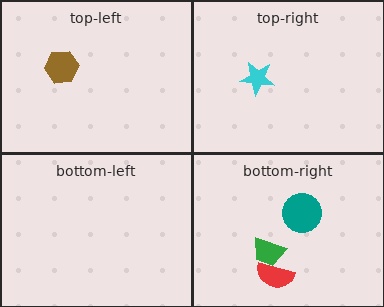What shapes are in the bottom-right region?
The teal circle, the red semicircle, the green trapezoid.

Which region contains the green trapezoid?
The bottom-right region.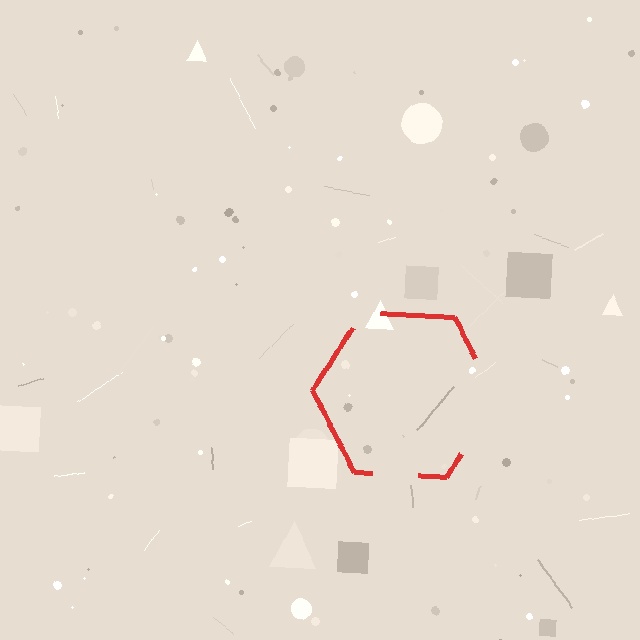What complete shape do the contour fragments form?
The contour fragments form a hexagon.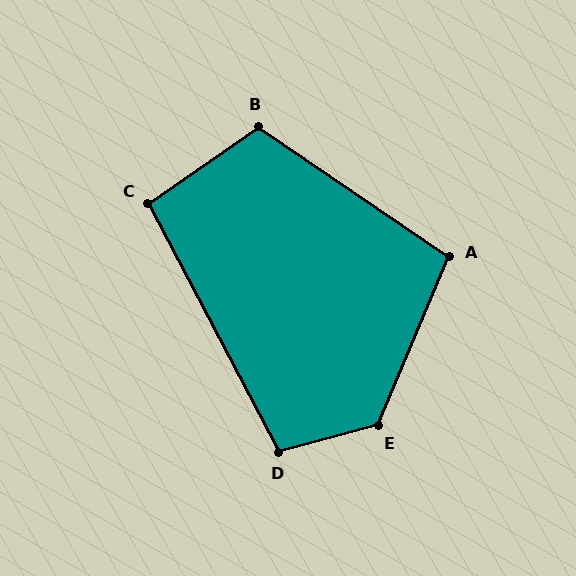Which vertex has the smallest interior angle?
C, at approximately 97 degrees.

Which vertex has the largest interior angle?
E, at approximately 128 degrees.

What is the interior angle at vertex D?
Approximately 103 degrees (obtuse).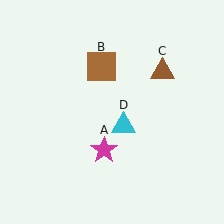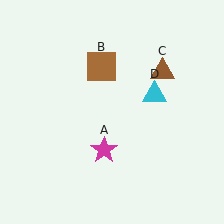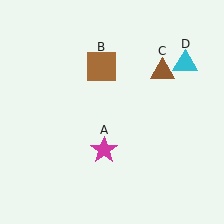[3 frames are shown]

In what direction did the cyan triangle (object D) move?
The cyan triangle (object D) moved up and to the right.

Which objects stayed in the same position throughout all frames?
Magenta star (object A) and brown square (object B) and brown triangle (object C) remained stationary.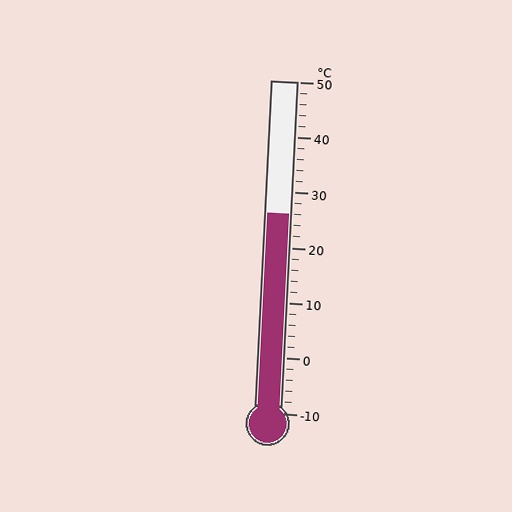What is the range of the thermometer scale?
The thermometer scale ranges from -10°C to 50°C.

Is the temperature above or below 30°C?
The temperature is below 30°C.